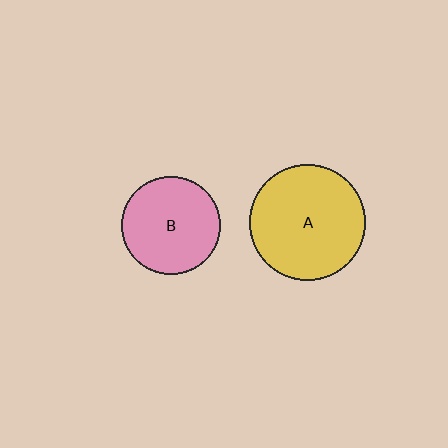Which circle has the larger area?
Circle A (yellow).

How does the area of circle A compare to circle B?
Approximately 1.4 times.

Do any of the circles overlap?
No, none of the circles overlap.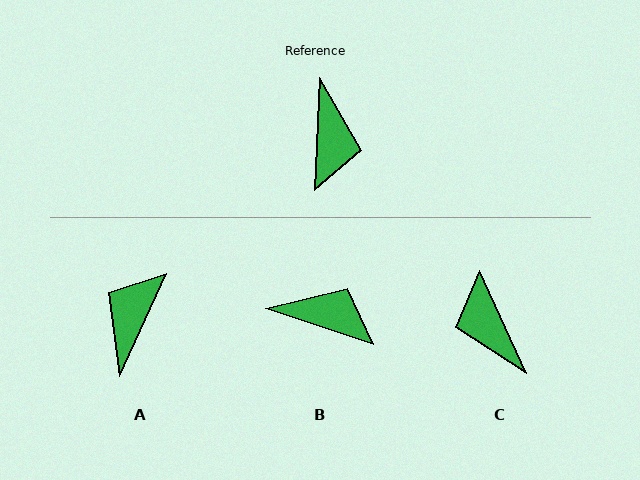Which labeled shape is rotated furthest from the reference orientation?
A, about 158 degrees away.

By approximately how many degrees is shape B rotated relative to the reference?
Approximately 74 degrees counter-clockwise.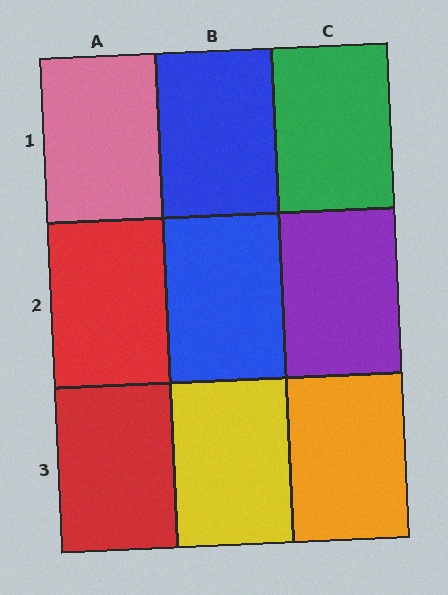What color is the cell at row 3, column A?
Red.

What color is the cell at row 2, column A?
Red.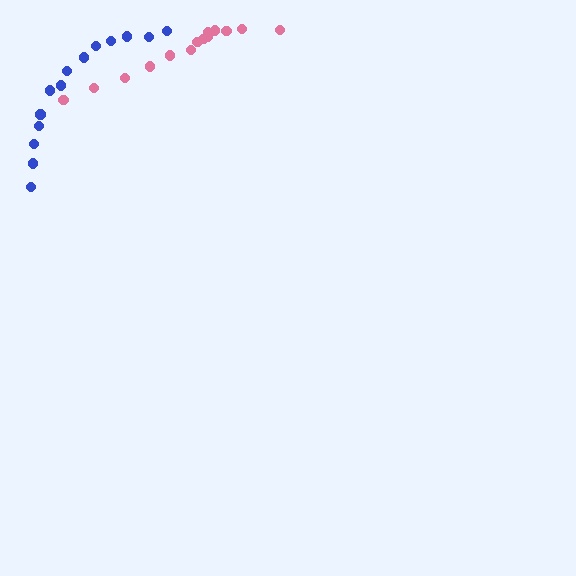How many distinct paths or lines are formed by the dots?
There are 2 distinct paths.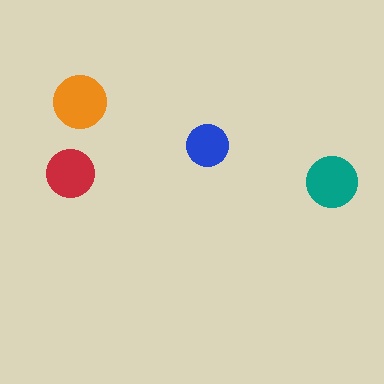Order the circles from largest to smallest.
the orange one, the teal one, the red one, the blue one.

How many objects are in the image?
There are 4 objects in the image.